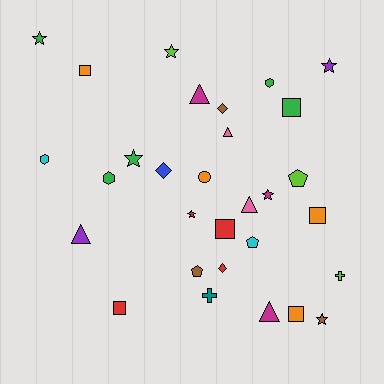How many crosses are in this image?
There are 2 crosses.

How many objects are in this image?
There are 30 objects.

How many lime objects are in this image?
There are 3 lime objects.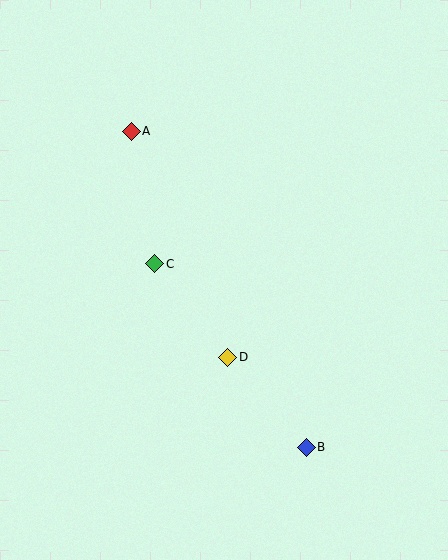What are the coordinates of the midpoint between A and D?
The midpoint between A and D is at (180, 244).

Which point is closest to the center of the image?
Point C at (155, 264) is closest to the center.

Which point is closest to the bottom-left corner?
Point D is closest to the bottom-left corner.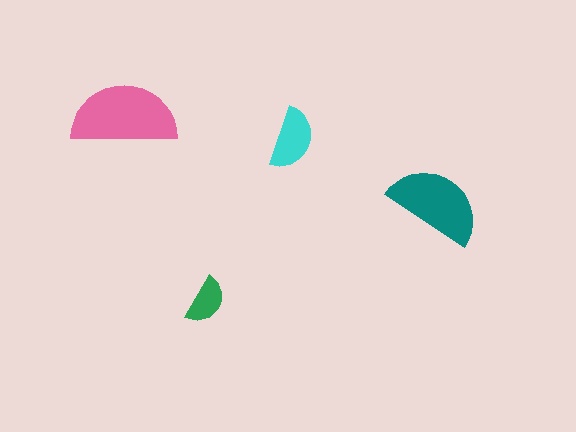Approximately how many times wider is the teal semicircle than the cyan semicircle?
About 1.5 times wider.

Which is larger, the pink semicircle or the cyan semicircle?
The pink one.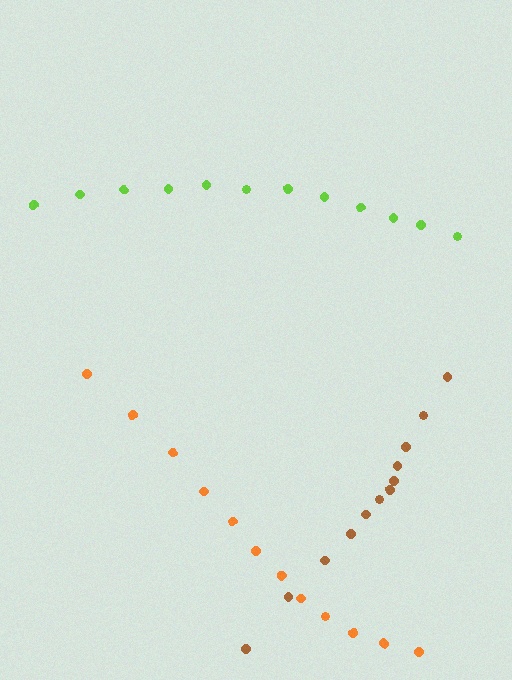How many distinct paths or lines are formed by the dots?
There are 3 distinct paths.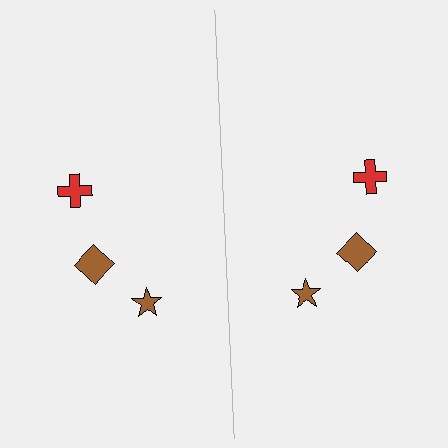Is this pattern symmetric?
Yes, this pattern has bilateral (reflection) symmetry.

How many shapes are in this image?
There are 6 shapes in this image.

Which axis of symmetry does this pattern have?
The pattern has a vertical axis of symmetry running through the center of the image.